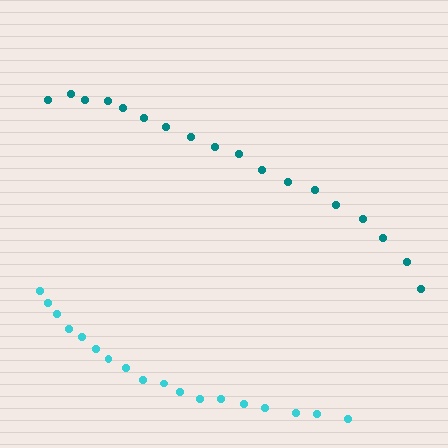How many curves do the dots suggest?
There are 2 distinct paths.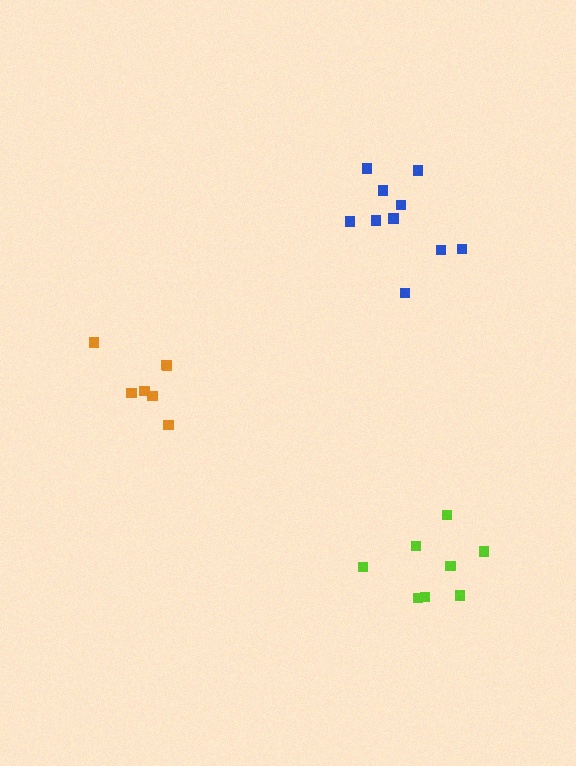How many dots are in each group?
Group 1: 10 dots, Group 2: 8 dots, Group 3: 7 dots (25 total).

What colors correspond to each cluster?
The clusters are colored: blue, lime, orange.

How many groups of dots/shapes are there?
There are 3 groups.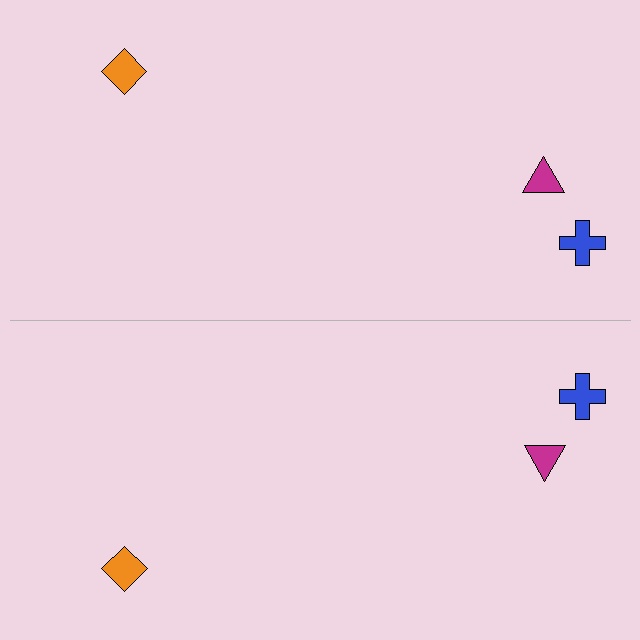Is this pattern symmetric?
Yes, this pattern has bilateral (reflection) symmetry.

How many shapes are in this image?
There are 6 shapes in this image.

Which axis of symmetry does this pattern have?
The pattern has a horizontal axis of symmetry running through the center of the image.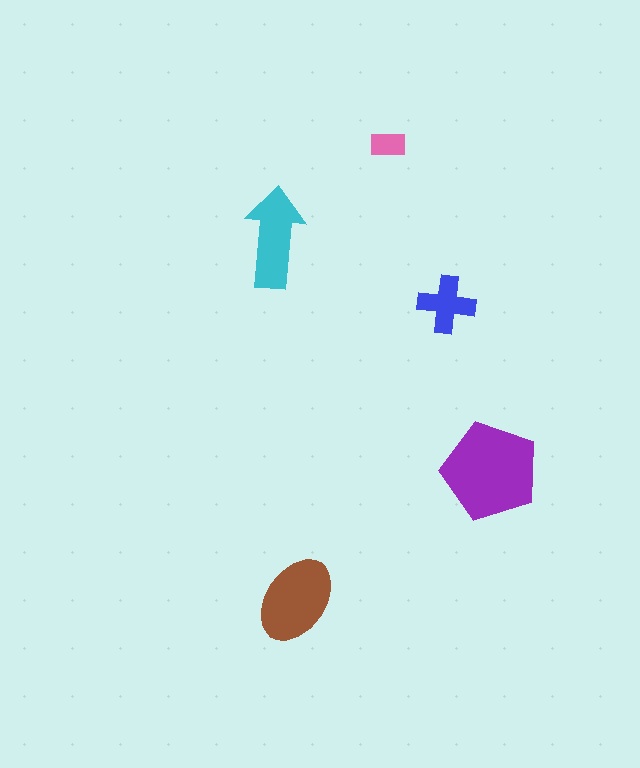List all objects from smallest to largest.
The pink rectangle, the blue cross, the cyan arrow, the brown ellipse, the purple pentagon.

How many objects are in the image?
There are 5 objects in the image.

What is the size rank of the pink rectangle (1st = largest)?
5th.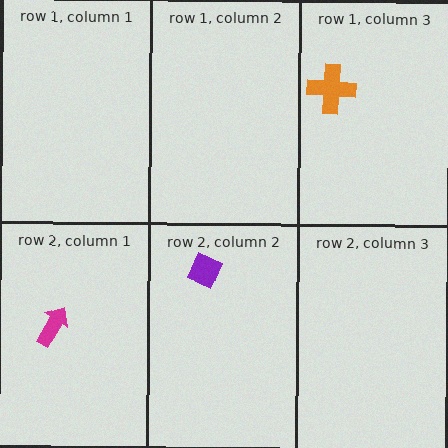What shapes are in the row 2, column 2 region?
The purple diamond.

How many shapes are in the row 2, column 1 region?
1.